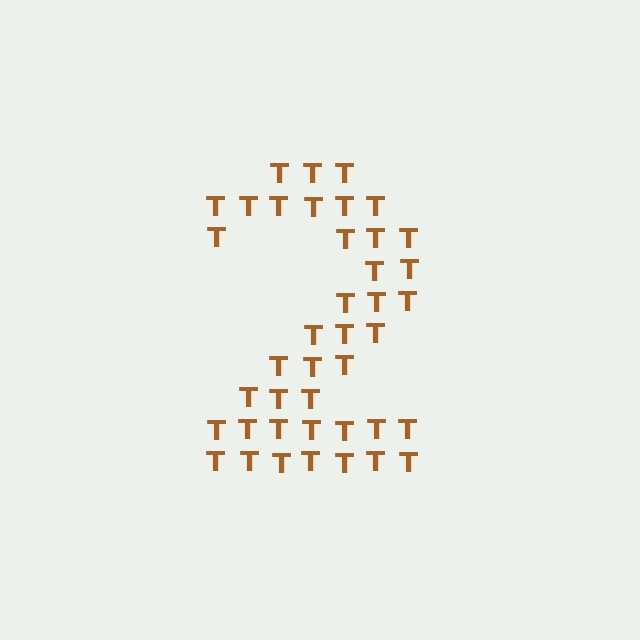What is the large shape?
The large shape is the digit 2.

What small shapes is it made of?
It is made of small letter T's.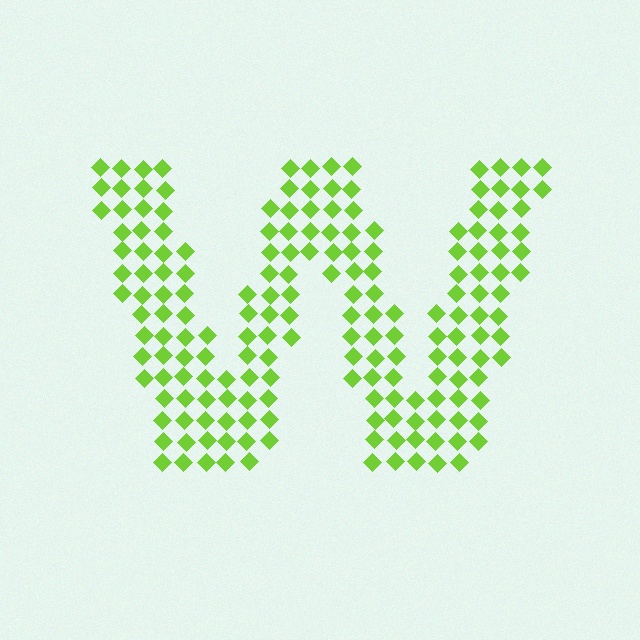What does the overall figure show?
The overall figure shows the letter W.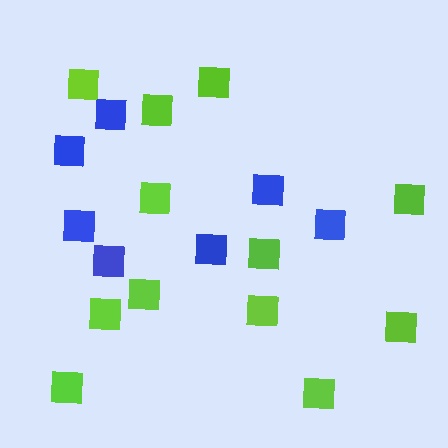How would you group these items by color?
There are 2 groups: one group of lime squares (12) and one group of blue squares (7).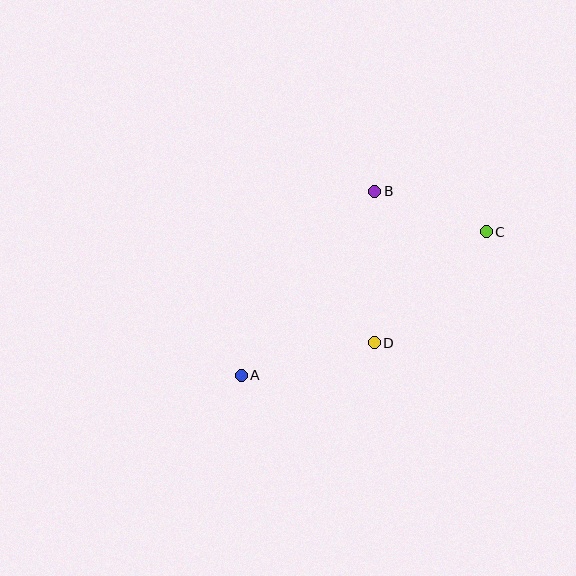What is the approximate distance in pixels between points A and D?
The distance between A and D is approximately 137 pixels.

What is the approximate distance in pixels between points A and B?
The distance between A and B is approximately 228 pixels.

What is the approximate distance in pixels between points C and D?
The distance between C and D is approximately 157 pixels.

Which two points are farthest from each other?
Points A and C are farthest from each other.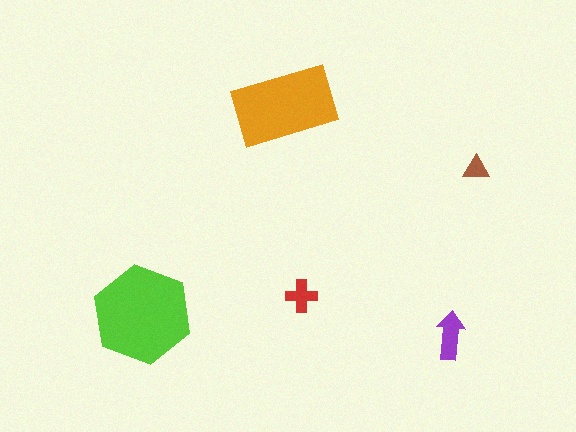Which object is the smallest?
The brown triangle.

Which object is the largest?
The lime hexagon.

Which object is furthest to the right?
The brown triangle is rightmost.